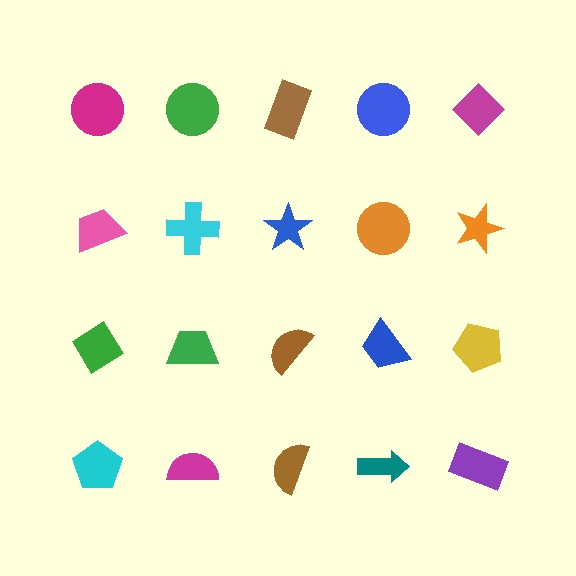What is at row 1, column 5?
A magenta diamond.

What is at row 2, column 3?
A blue star.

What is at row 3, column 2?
A green trapezoid.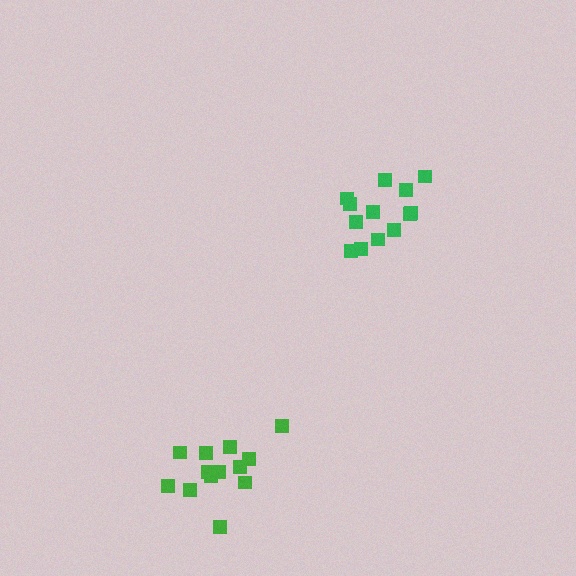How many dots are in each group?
Group 1: 13 dots, Group 2: 13 dots (26 total).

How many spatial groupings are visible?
There are 2 spatial groupings.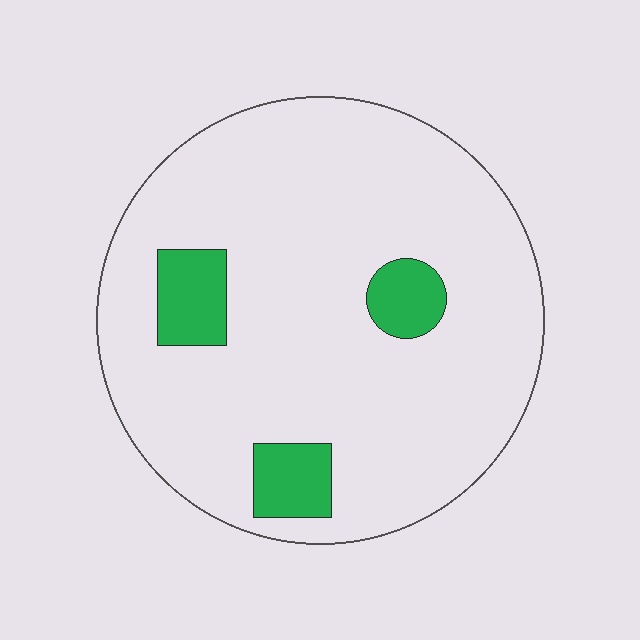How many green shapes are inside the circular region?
3.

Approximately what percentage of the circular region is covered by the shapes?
Approximately 10%.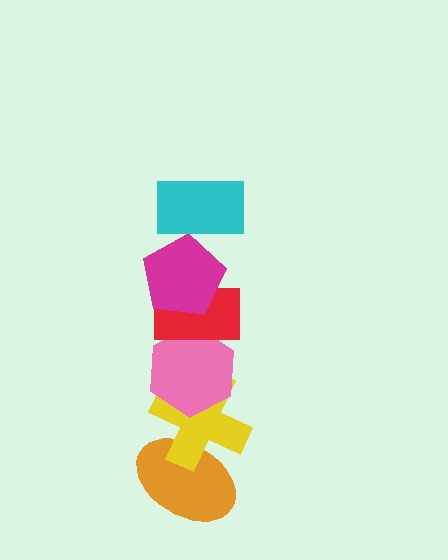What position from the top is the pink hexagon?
The pink hexagon is 4th from the top.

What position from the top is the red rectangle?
The red rectangle is 3rd from the top.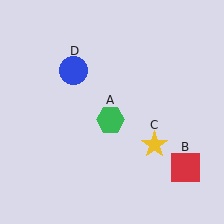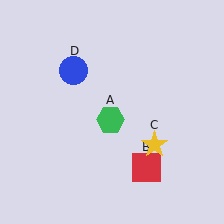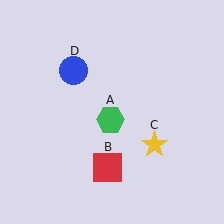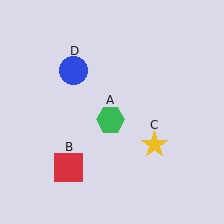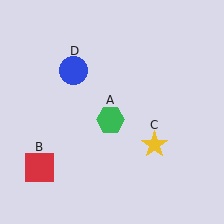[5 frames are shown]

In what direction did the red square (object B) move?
The red square (object B) moved left.